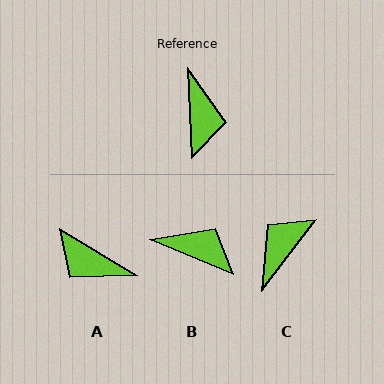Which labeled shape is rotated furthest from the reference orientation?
C, about 140 degrees away.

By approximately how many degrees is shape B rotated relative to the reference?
Approximately 65 degrees counter-clockwise.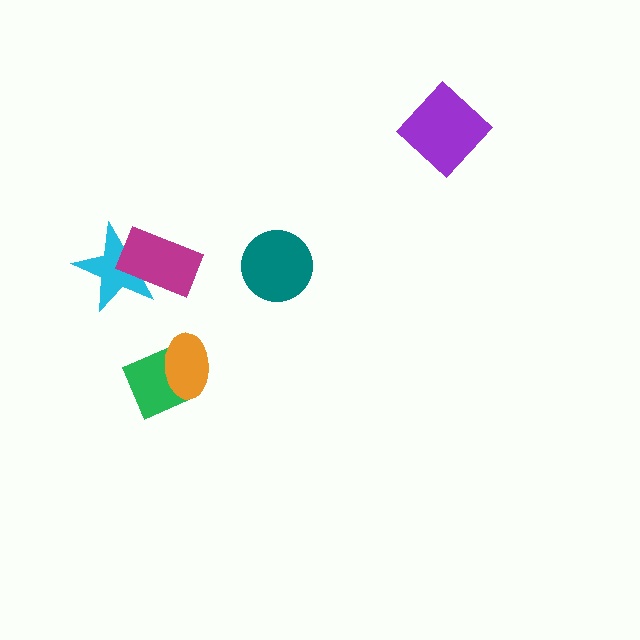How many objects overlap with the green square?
1 object overlaps with the green square.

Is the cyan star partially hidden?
Yes, it is partially covered by another shape.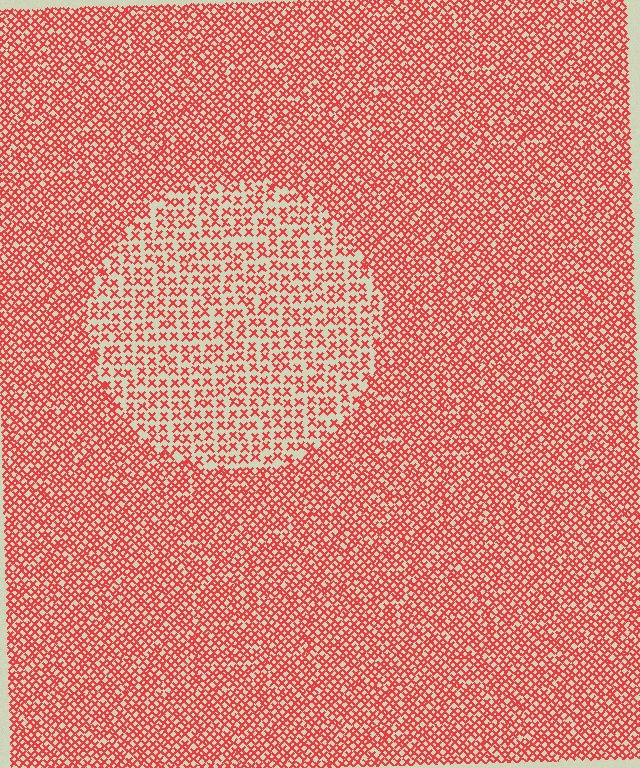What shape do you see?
I see a circle.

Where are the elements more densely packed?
The elements are more densely packed outside the circle boundary.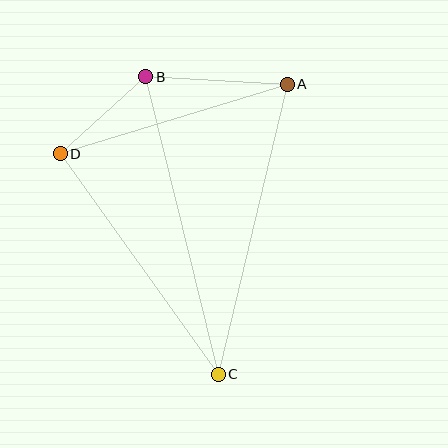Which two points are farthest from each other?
Points B and C are farthest from each other.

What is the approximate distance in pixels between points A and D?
The distance between A and D is approximately 237 pixels.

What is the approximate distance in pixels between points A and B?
The distance between A and B is approximately 142 pixels.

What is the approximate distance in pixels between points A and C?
The distance between A and C is approximately 298 pixels.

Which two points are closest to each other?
Points B and D are closest to each other.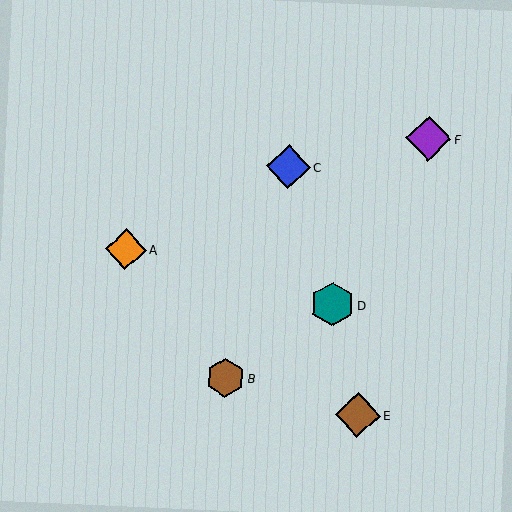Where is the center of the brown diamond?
The center of the brown diamond is at (358, 415).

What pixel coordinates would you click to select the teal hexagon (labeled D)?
Click at (332, 304) to select the teal hexagon D.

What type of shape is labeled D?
Shape D is a teal hexagon.